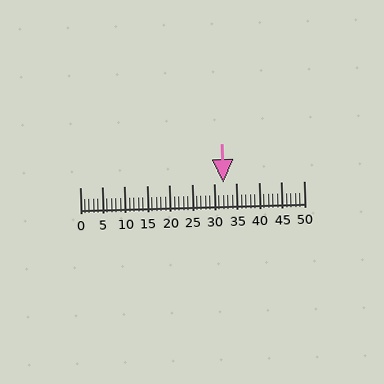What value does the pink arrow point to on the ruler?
The pink arrow points to approximately 32.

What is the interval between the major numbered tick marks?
The major tick marks are spaced 5 units apart.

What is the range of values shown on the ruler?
The ruler shows values from 0 to 50.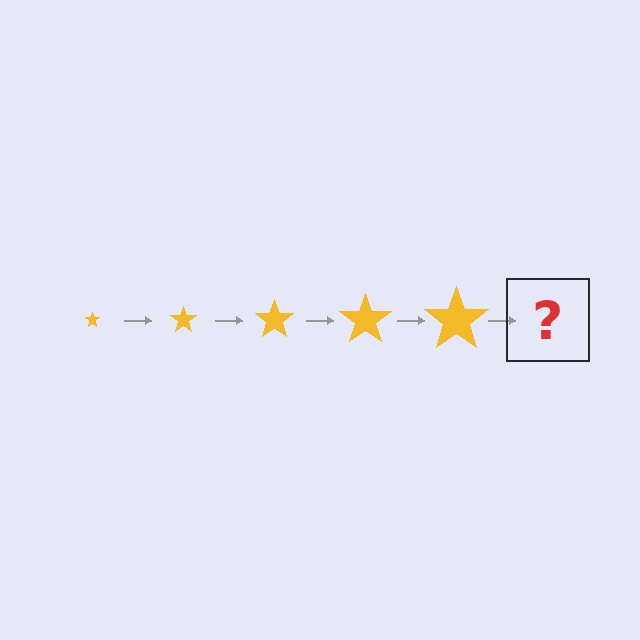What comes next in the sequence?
The next element should be a yellow star, larger than the previous one.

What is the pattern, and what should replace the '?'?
The pattern is that the star gets progressively larger each step. The '?' should be a yellow star, larger than the previous one.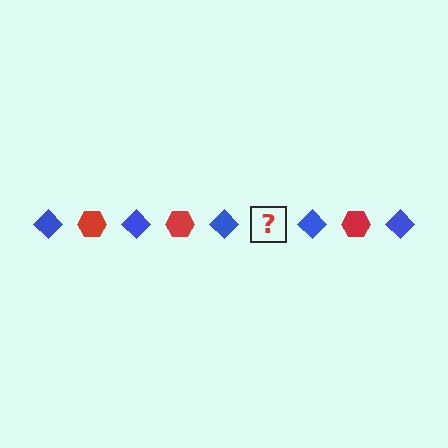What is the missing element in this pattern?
The missing element is a red hexagon.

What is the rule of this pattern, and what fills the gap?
The rule is that the pattern alternates between blue diamond and red hexagon. The gap should be filled with a red hexagon.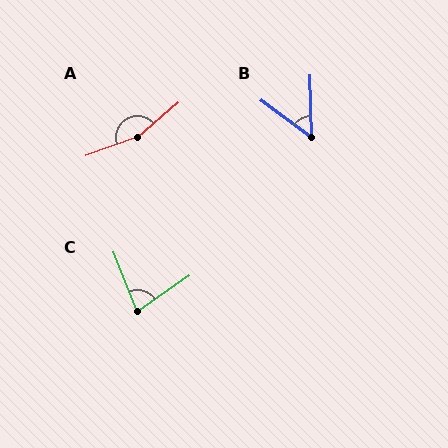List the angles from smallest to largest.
B (52°), C (76°), A (159°).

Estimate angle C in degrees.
Approximately 76 degrees.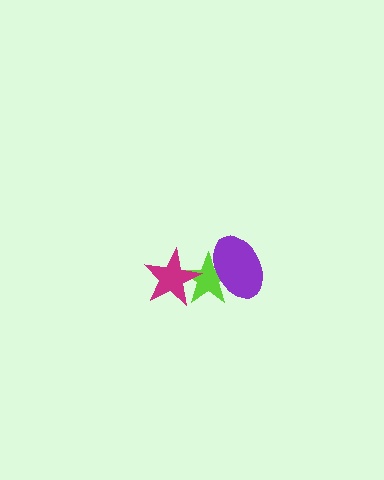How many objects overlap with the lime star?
2 objects overlap with the lime star.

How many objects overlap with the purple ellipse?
1 object overlaps with the purple ellipse.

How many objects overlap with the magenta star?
1 object overlaps with the magenta star.